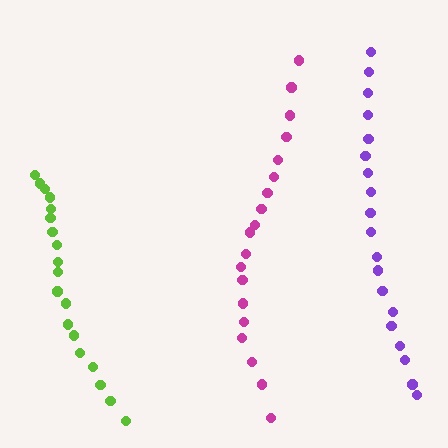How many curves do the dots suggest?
There are 3 distinct paths.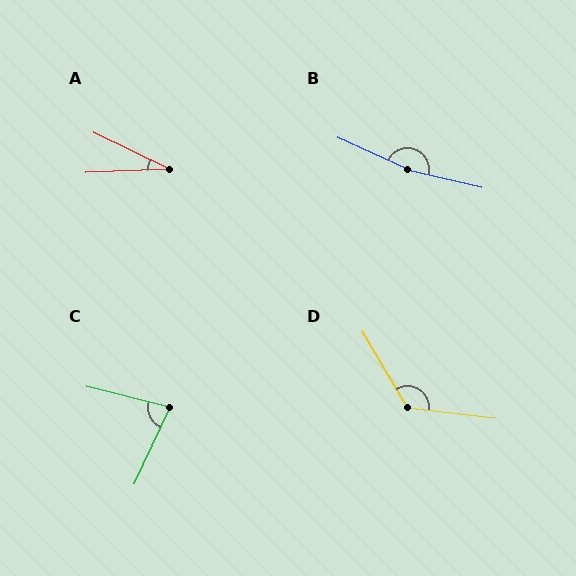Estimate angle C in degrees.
Approximately 79 degrees.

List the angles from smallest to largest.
A (28°), C (79°), D (127°), B (169°).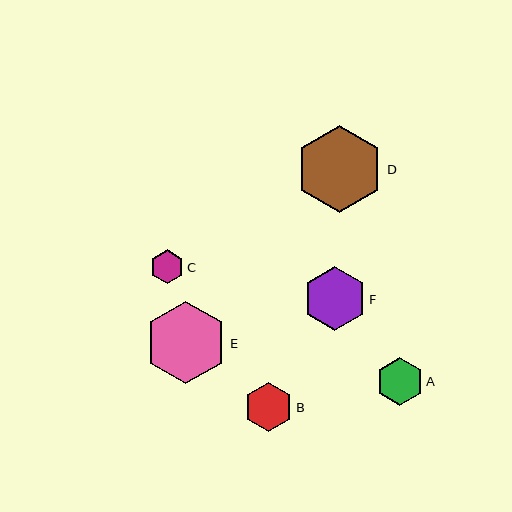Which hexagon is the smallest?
Hexagon C is the smallest with a size of approximately 34 pixels.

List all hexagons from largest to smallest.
From largest to smallest: D, E, F, B, A, C.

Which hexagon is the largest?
Hexagon D is the largest with a size of approximately 88 pixels.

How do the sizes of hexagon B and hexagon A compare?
Hexagon B and hexagon A are approximately the same size.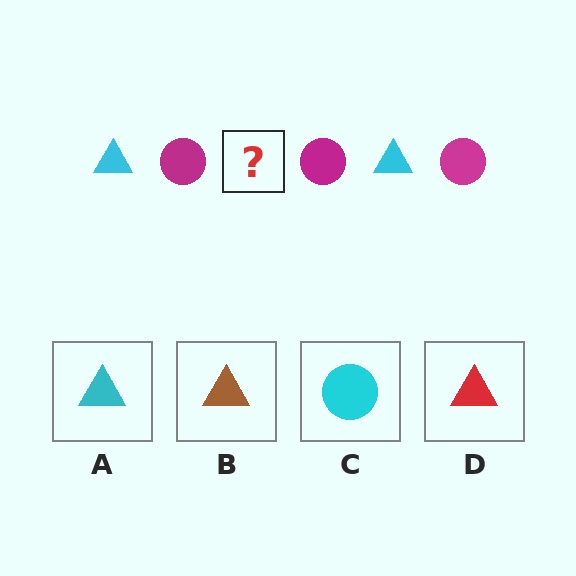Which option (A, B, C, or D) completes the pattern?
A.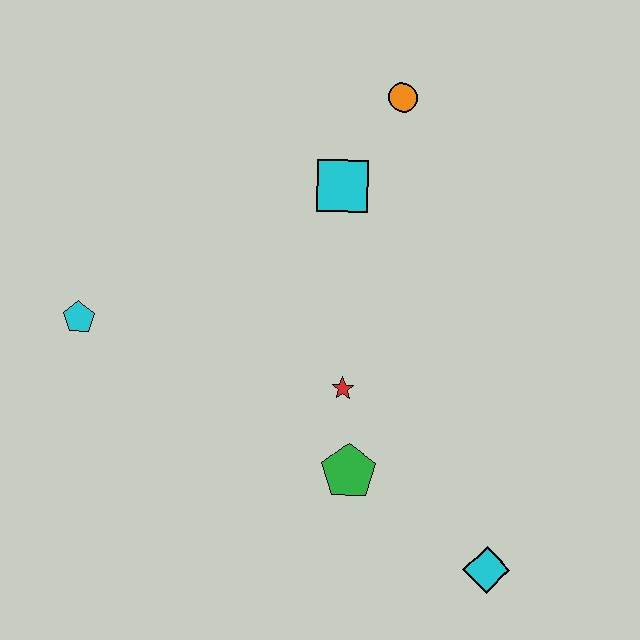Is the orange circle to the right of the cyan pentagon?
Yes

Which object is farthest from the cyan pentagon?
The cyan diamond is farthest from the cyan pentagon.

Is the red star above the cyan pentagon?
No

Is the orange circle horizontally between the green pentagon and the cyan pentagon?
No